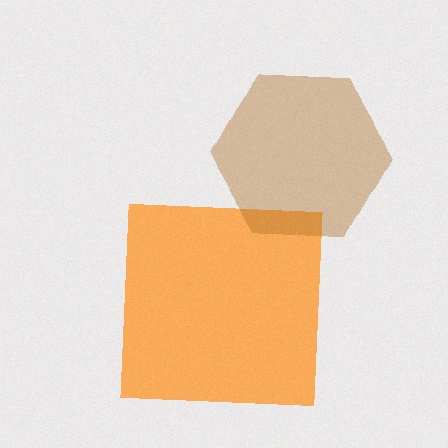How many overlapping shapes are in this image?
There are 2 overlapping shapes in the image.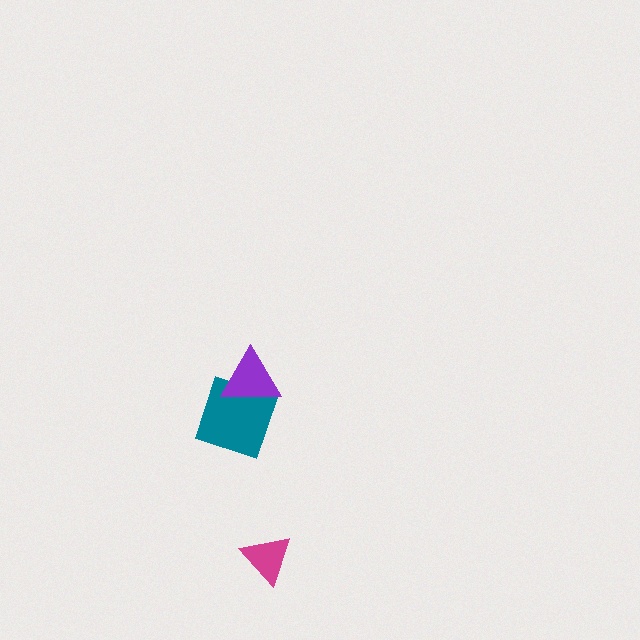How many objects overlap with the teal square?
1 object overlaps with the teal square.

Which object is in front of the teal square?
The purple triangle is in front of the teal square.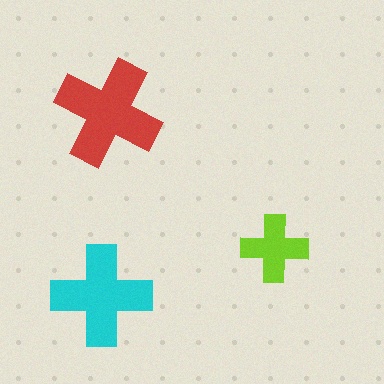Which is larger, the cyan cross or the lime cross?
The cyan one.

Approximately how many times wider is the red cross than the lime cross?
About 1.5 times wider.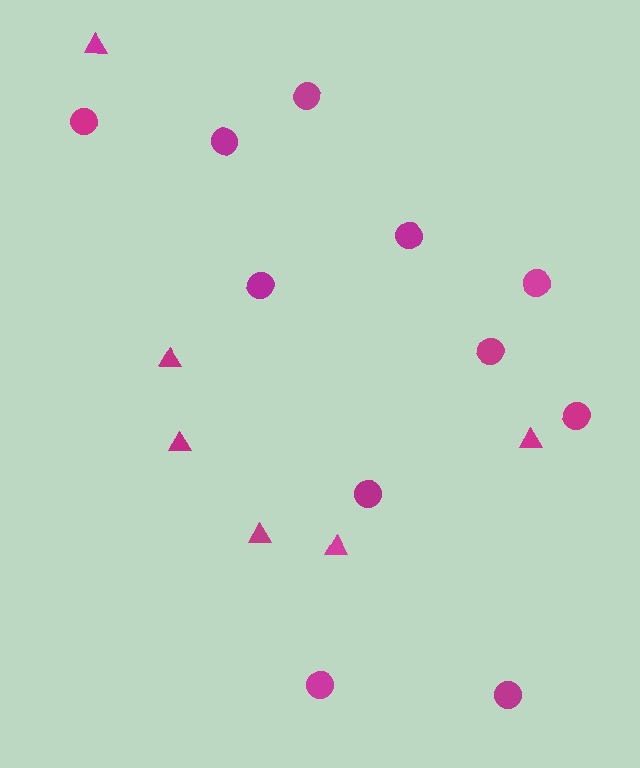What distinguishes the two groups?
There are 2 groups: one group of triangles (6) and one group of circles (11).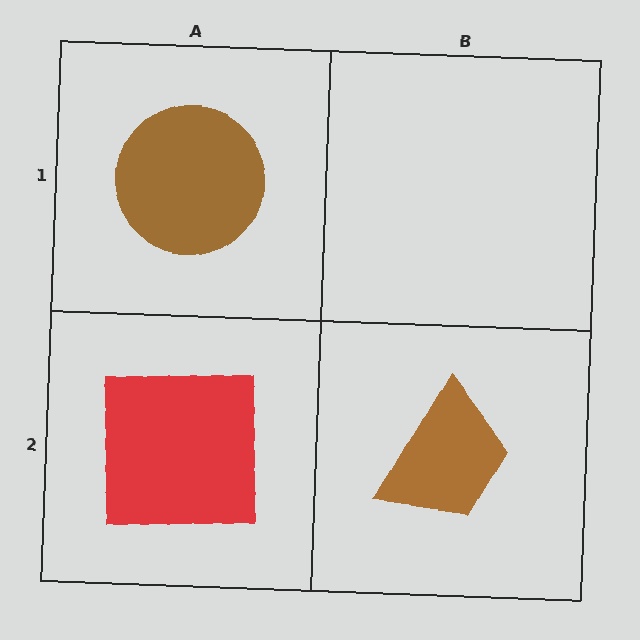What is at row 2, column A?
A red square.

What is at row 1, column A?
A brown circle.